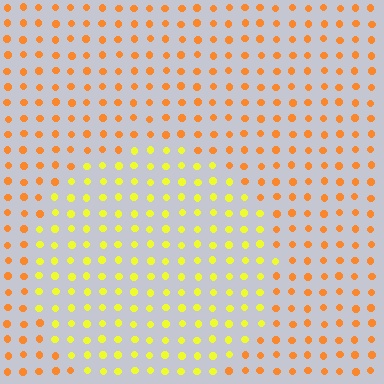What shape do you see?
I see a circle.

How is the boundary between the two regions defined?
The boundary is defined purely by a slight shift in hue (about 38 degrees). Spacing, size, and orientation are identical on both sides.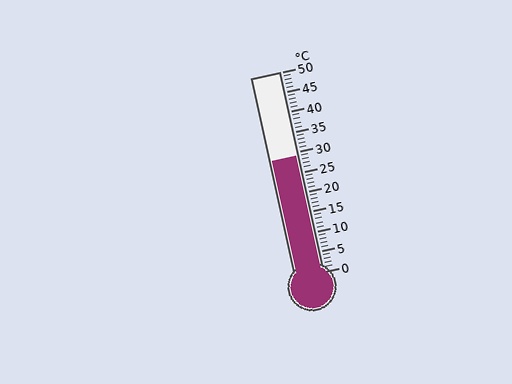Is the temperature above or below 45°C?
The temperature is below 45°C.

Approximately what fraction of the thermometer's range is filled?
The thermometer is filled to approximately 60% of its range.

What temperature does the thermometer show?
The thermometer shows approximately 29°C.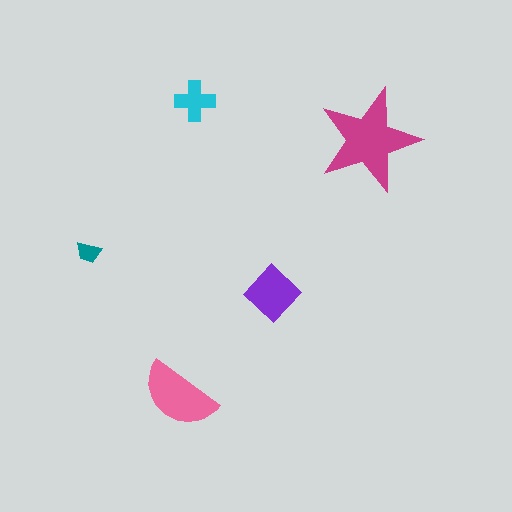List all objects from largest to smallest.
The magenta star, the pink semicircle, the purple diamond, the cyan cross, the teal trapezoid.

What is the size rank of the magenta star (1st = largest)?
1st.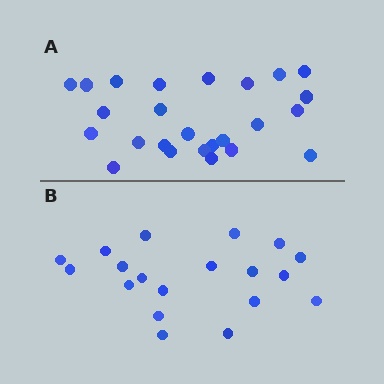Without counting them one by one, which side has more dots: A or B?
Region A (the top region) has more dots.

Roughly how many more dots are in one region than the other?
Region A has about 6 more dots than region B.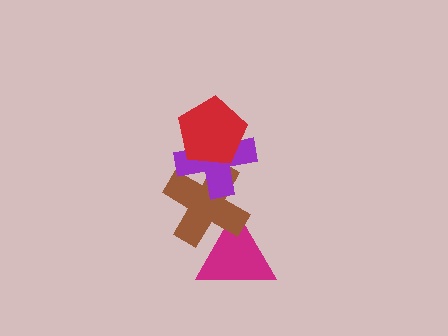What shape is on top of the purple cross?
The red pentagon is on top of the purple cross.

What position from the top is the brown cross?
The brown cross is 3rd from the top.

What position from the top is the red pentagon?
The red pentagon is 1st from the top.